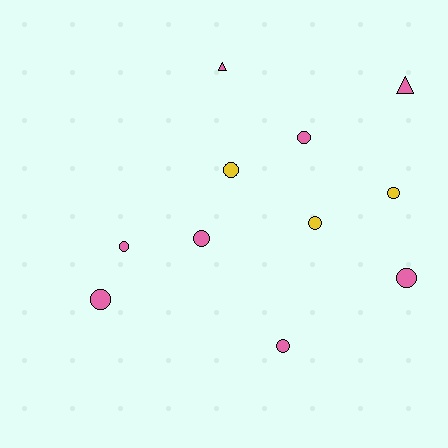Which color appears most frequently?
Pink, with 8 objects.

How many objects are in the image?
There are 11 objects.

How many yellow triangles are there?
There are no yellow triangles.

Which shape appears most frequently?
Circle, with 9 objects.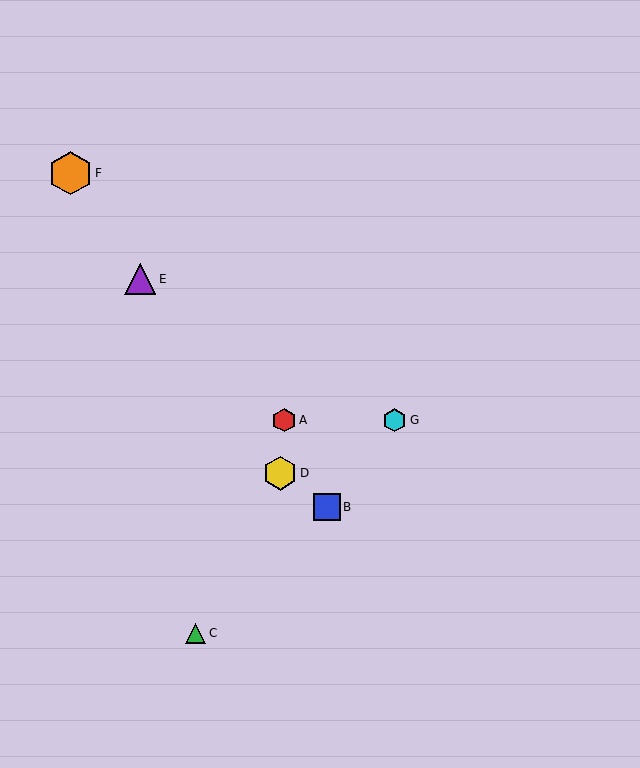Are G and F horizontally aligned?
No, G is at y≈420 and F is at y≈173.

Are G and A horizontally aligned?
Yes, both are at y≈420.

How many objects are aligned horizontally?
2 objects (A, G) are aligned horizontally.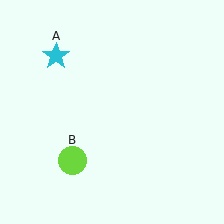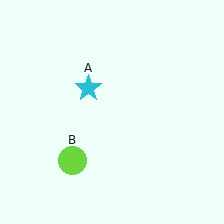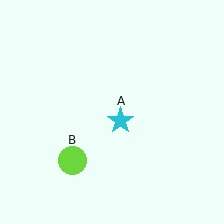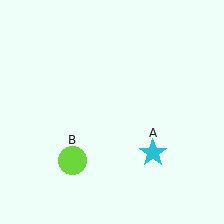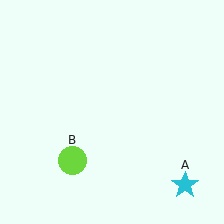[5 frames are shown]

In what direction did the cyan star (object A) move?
The cyan star (object A) moved down and to the right.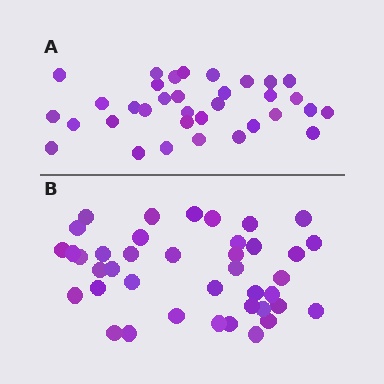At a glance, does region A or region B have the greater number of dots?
Region B (the bottom region) has more dots.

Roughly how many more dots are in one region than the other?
Region B has about 6 more dots than region A.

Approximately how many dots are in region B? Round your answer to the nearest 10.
About 40 dots.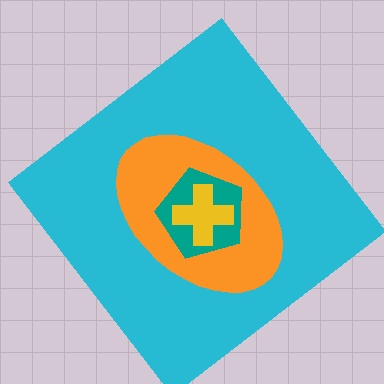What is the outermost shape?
The cyan diamond.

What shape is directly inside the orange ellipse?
The teal pentagon.